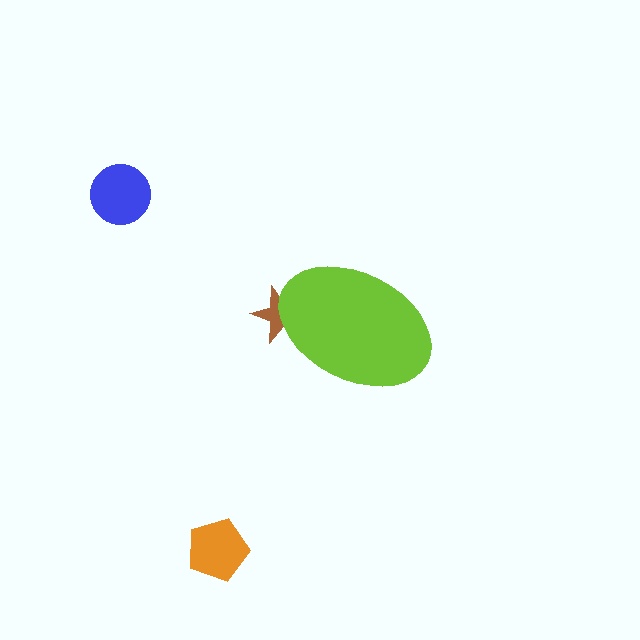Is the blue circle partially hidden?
No, the blue circle is fully visible.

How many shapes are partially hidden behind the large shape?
1 shape is partially hidden.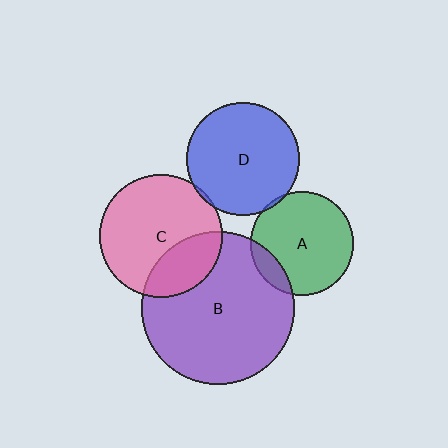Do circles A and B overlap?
Yes.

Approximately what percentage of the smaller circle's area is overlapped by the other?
Approximately 15%.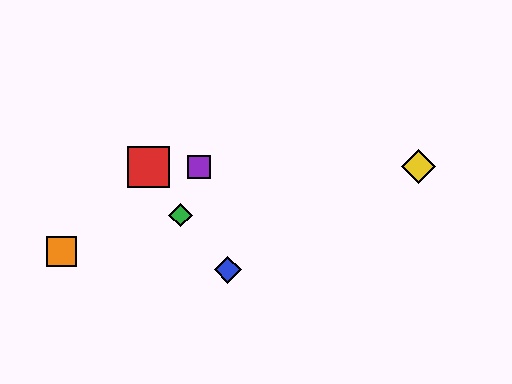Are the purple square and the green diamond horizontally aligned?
No, the purple square is at y≈167 and the green diamond is at y≈215.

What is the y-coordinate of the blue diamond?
The blue diamond is at y≈270.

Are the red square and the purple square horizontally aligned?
Yes, both are at y≈167.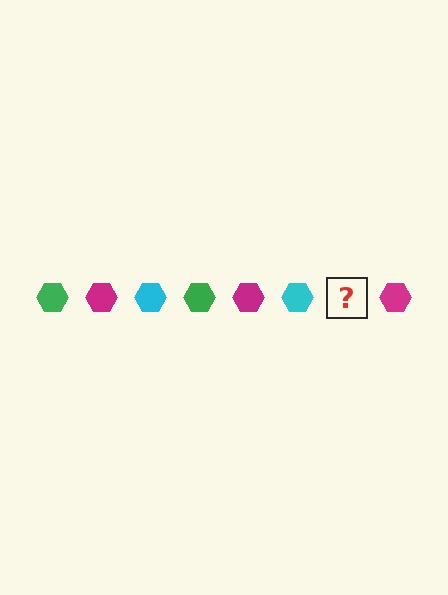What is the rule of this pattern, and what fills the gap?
The rule is that the pattern cycles through green, magenta, cyan hexagons. The gap should be filled with a green hexagon.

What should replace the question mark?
The question mark should be replaced with a green hexagon.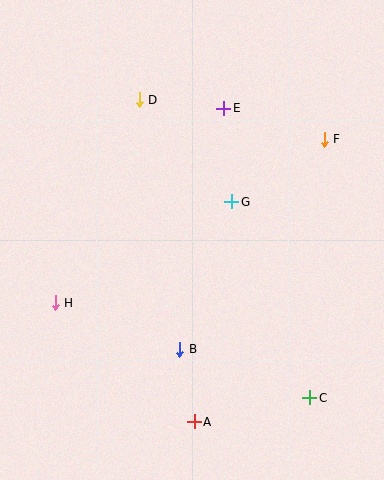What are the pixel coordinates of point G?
Point G is at (232, 202).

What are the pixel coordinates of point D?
Point D is at (139, 100).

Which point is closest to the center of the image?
Point G at (232, 202) is closest to the center.